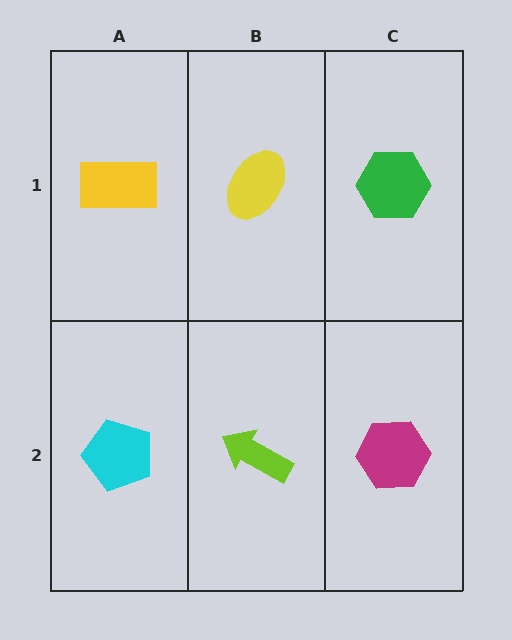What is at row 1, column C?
A green hexagon.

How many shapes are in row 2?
3 shapes.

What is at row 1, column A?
A yellow rectangle.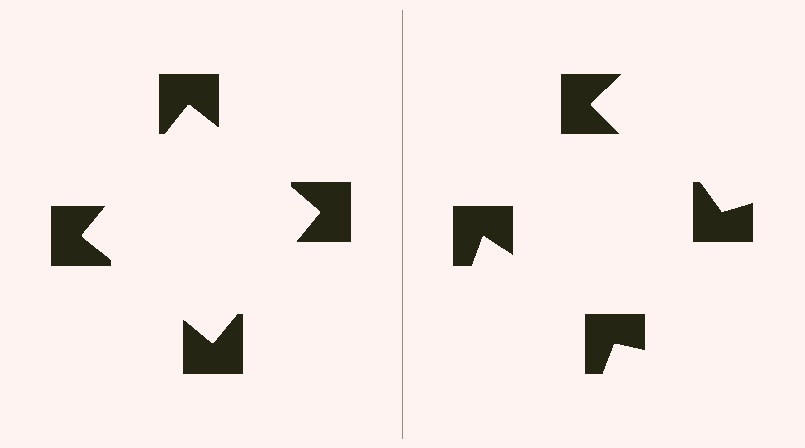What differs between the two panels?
The notched squares are positioned identically on both sides; only the wedge orientations differ. On the left they align to a square; on the right they are misaligned.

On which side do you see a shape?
An illusory square appears on the left side. On the right side the wedge cuts are rotated, so no coherent shape forms.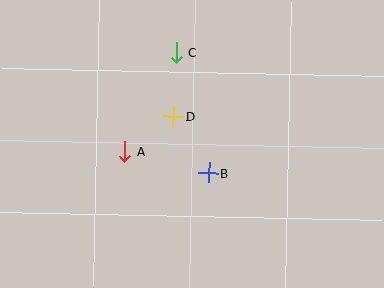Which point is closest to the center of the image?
Point D at (173, 116) is closest to the center.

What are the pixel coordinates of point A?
Point A is at (124, 151).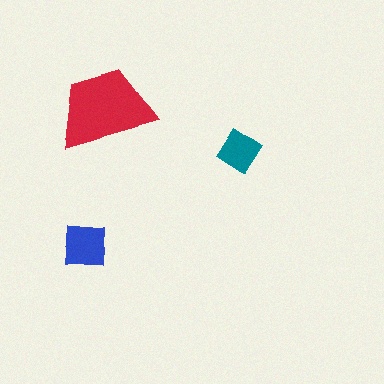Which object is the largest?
The red trapezoid.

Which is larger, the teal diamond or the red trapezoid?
The red trapezoid.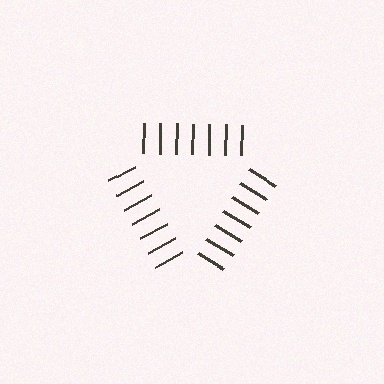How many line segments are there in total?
21 — 7 along each of the 3 edges.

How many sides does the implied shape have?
3 sides — the line-ends trace a triangle.